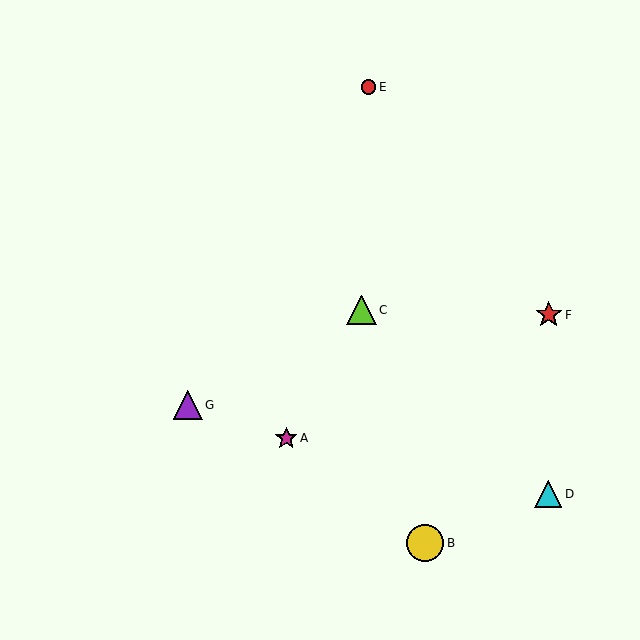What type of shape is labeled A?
Shape A is a magenta star.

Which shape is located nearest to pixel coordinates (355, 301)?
The lime triangle (labeled C) at (362, 310) is nearest to that location.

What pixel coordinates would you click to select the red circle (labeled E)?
Click at (369, 87) to select the red circle E.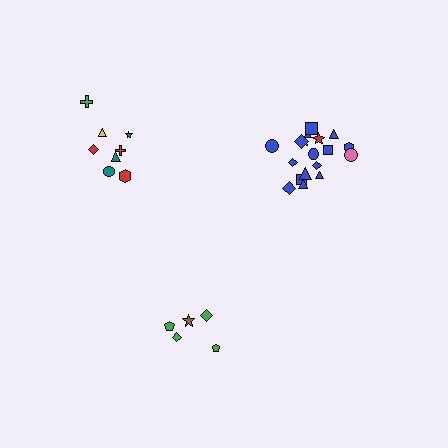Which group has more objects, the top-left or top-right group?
The top-right group.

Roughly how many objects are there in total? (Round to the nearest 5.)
Roughly 30 objects in total.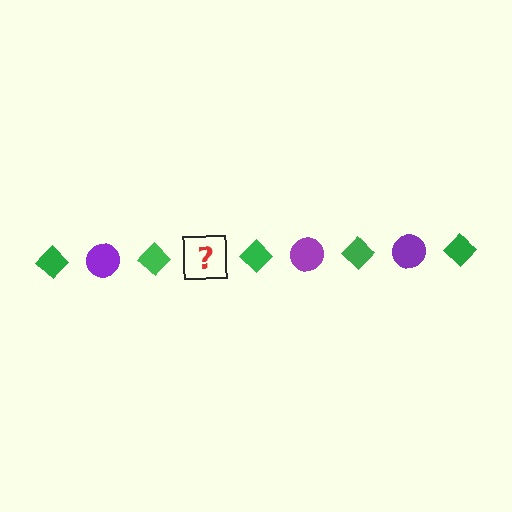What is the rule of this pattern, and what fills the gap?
The rule is that the pattern alternates between green diamond and purple circle. The gap should be filled with a purple circle.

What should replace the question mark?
The question mark should be replaced with a purple circle.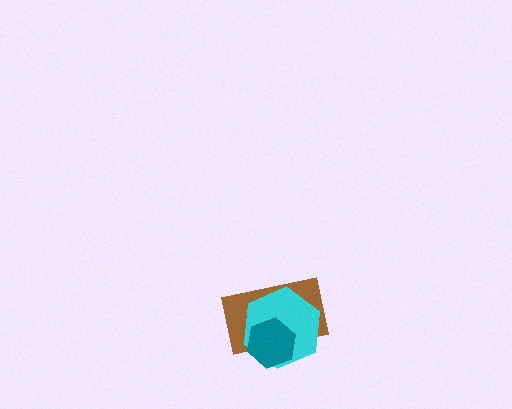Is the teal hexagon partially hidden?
No, no other shape covers it.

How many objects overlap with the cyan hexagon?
2 objects overlap with the cyan hexagon.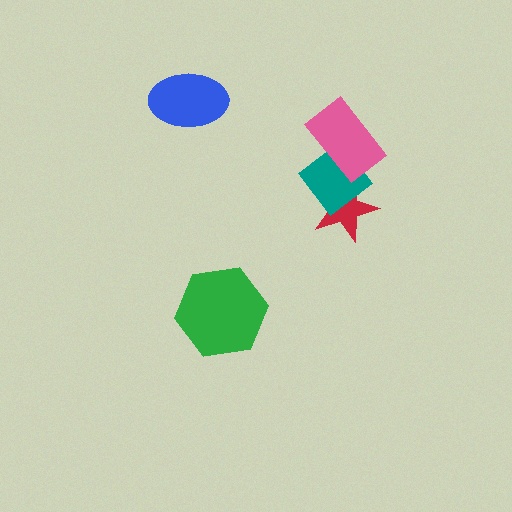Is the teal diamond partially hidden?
Yes, it is partially covered by another shape.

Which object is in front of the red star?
The teal diamond is in front of the red star.